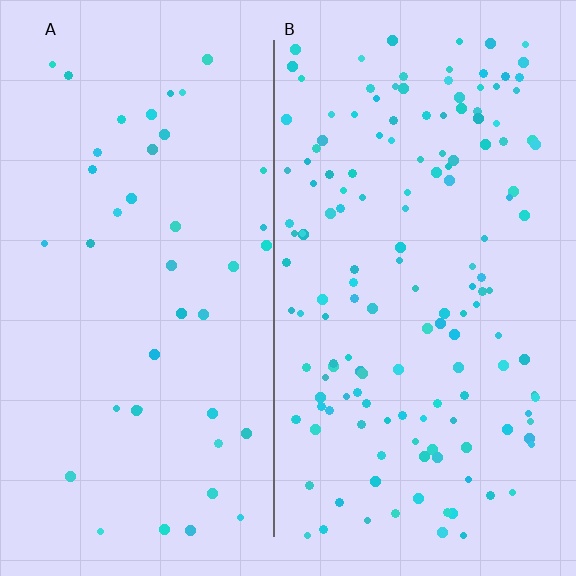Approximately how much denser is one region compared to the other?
Approximately 3.5× — region B over region A.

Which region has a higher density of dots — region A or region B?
B (the right).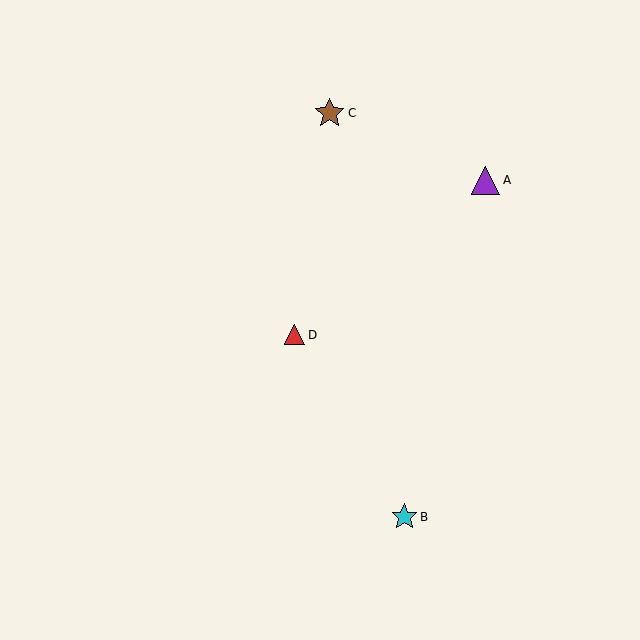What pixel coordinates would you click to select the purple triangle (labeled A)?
Click at (486, 180) to select the purple triangle A.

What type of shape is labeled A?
Shape A is a purple triangle.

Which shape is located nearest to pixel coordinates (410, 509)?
The cyan star (labeled B) at (404, 517) is nearest to that location.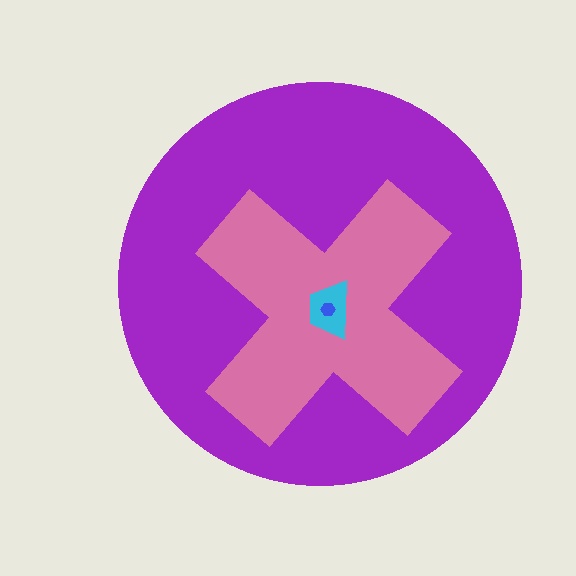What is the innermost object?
The blue hexagon.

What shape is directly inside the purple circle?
The pink cross.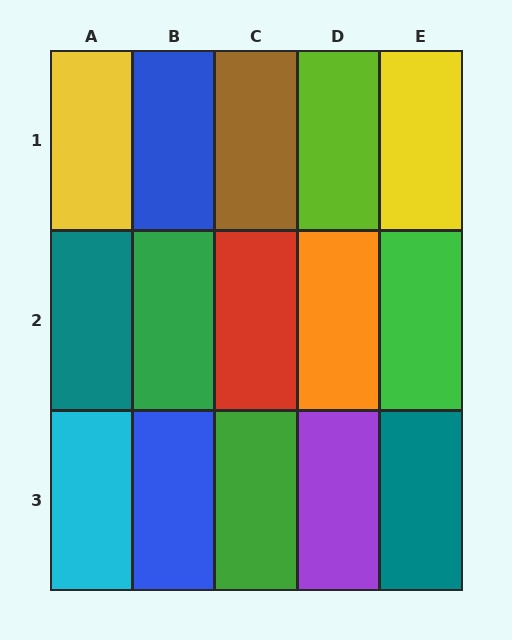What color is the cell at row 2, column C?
Red.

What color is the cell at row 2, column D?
Orange.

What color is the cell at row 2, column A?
Teal.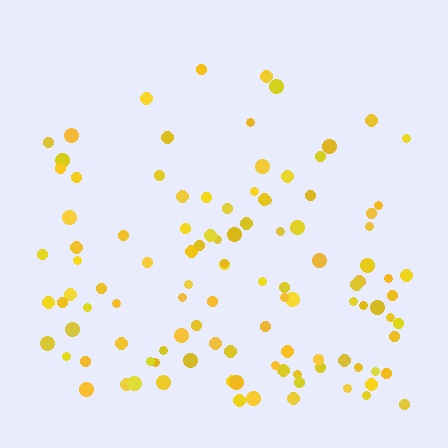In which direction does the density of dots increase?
From top to bottom, with the bottom side densest.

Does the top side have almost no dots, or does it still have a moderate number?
Still a moderate number, just noticeably fewer than the bottom.